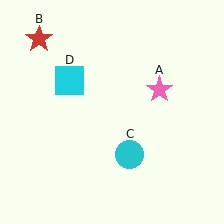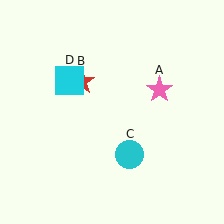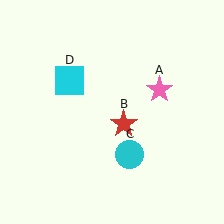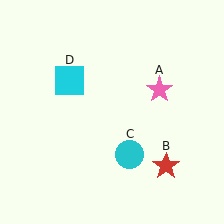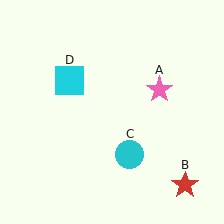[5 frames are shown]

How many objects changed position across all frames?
1 object changed position: red star (object B).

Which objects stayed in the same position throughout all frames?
Pink star (object A) and cyan circle (object C) and cyan square (object D) remained stationary.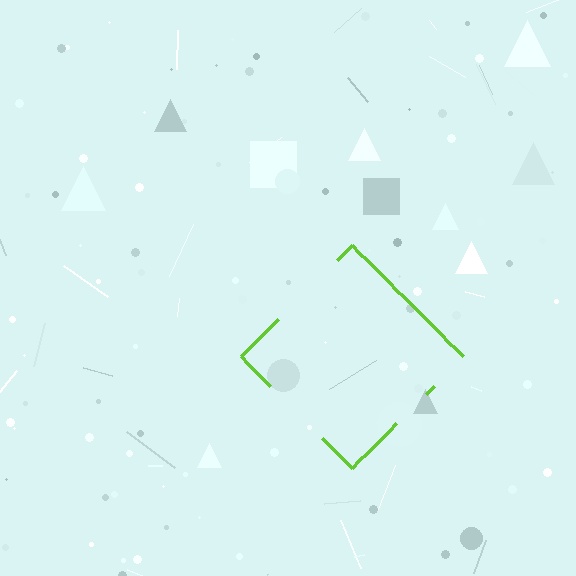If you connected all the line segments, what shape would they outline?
They would outline a diamond.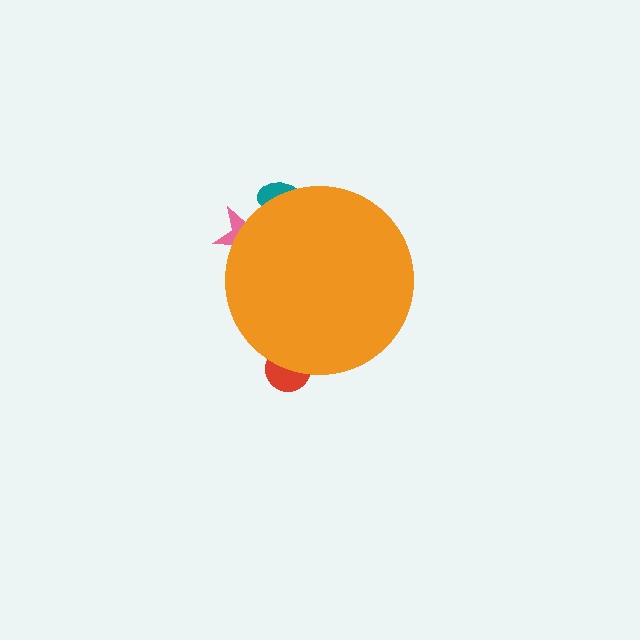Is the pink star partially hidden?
Yes, the pink star is partially hidden behind the orange circle.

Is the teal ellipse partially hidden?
Yes, the teal ellipse is partially hidden behind the orange circle.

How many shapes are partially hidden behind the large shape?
3 shapes are partially hidden.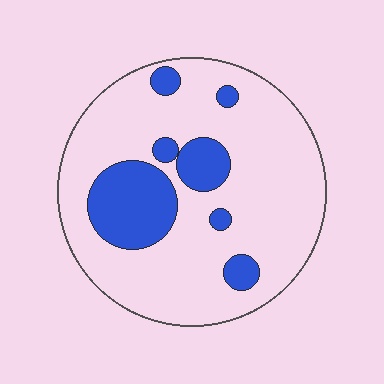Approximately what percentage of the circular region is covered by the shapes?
Approximately 20%.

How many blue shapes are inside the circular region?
7.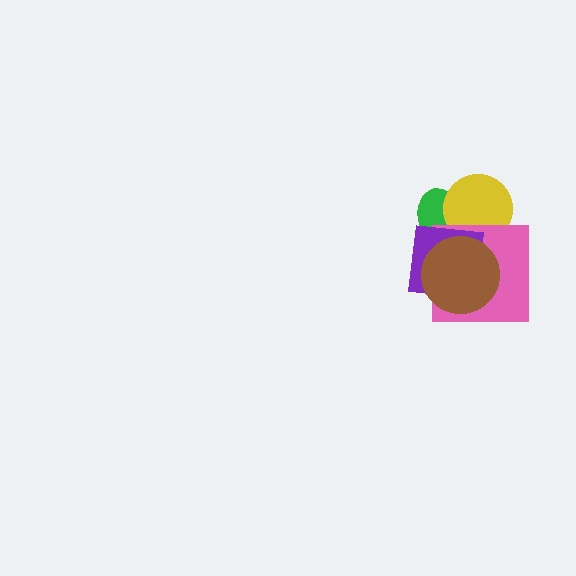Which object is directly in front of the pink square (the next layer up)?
The purple square is directly in front of the pink square.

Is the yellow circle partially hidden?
Yes, it is partially covered by another shape.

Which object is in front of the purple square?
The brown circle is in front of the purple square.